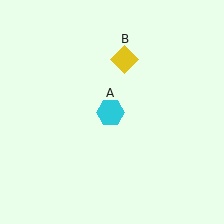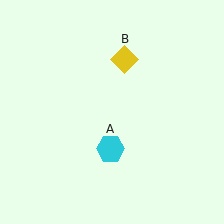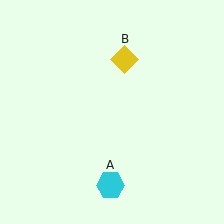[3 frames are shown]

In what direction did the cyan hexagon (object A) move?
The cyan hexagon (object A) moved down.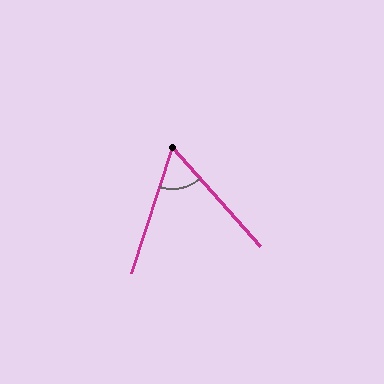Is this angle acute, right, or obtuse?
It is acute.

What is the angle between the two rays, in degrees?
Approximately 60 degrees.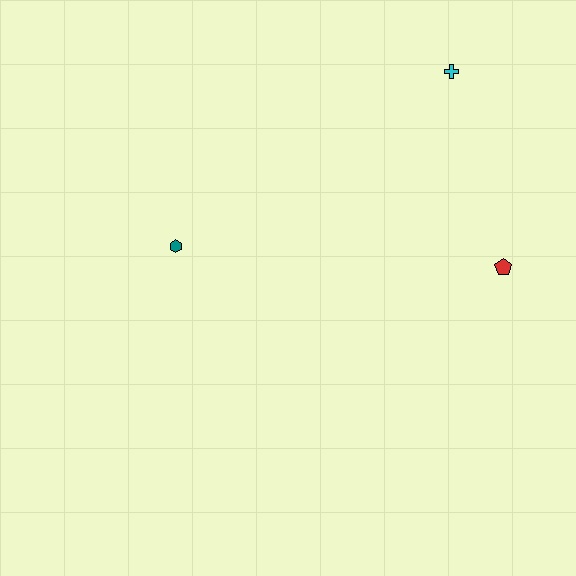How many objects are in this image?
There are 3 objects.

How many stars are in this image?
There are no stars.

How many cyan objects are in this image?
There is 1 cyan object.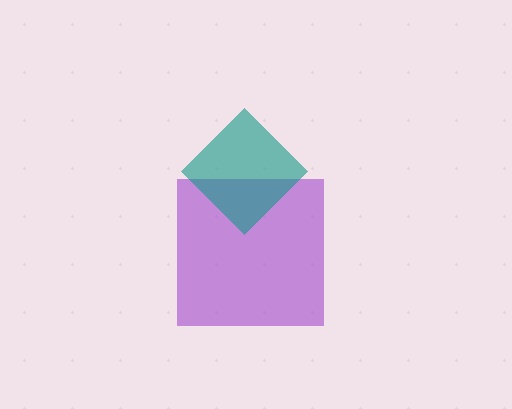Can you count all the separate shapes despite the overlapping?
Yes, there are 2 separate shapes.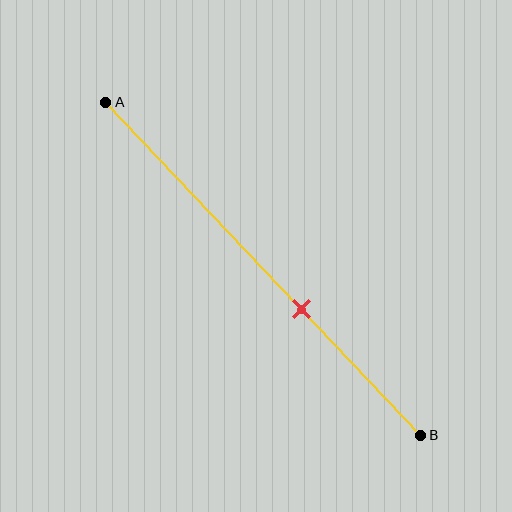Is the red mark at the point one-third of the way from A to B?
No, the mark is at about 60% from A, not at the 33% one-third point.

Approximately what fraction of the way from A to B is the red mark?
The red mark is approximately 60% of the way from A to B.